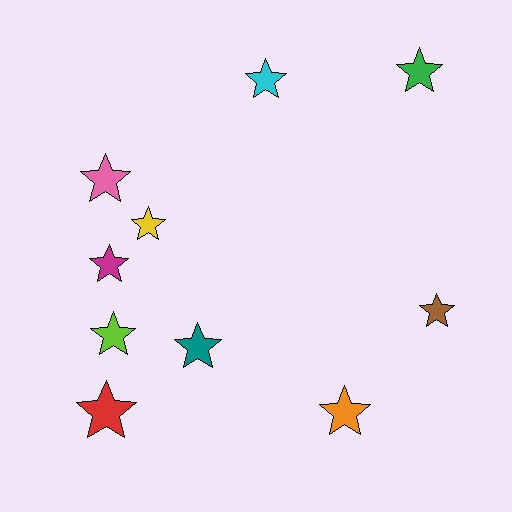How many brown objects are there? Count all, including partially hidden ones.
There is 1 brown object.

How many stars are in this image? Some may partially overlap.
There are 10 stars.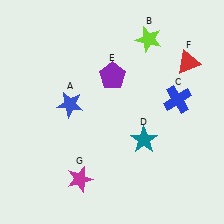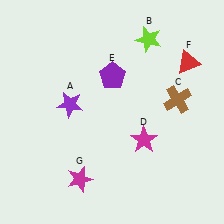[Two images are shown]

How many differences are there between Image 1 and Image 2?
There are 3 differences between the two images.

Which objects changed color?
A changed from blue to purple. C changed from blue to brown. D changed from teal to magenta.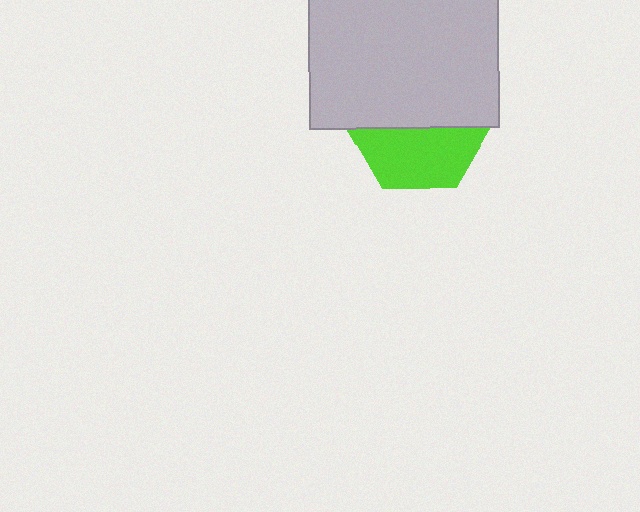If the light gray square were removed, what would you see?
You would see the complete lime hexagon.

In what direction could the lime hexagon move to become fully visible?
The lime hexagon could move down. That would shift it out from behind the light gray square entirely.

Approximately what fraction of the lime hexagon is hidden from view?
Roughly 54% of the lime hexagon is hidden behind the light gray square.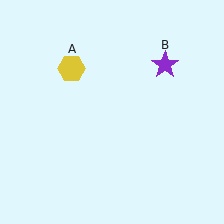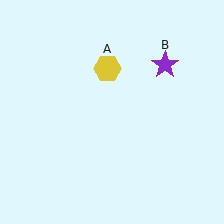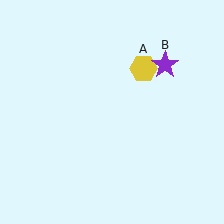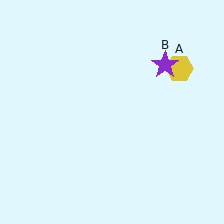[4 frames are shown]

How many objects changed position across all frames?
1 object changed position: yellow hexagon (object A).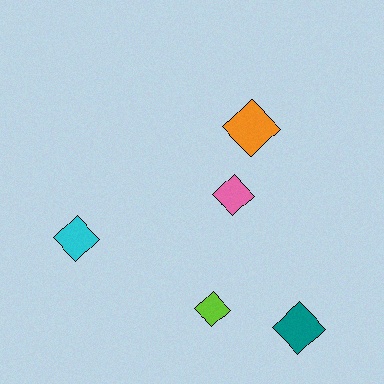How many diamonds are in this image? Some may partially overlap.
There are 5 diamonds.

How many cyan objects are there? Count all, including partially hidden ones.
There is 1 cyan object.